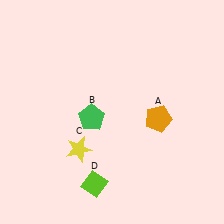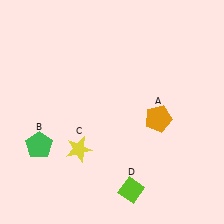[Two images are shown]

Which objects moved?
The objects that moved are: the green pentagon (B), the lime diamond (D).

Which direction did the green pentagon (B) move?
The green pentagon (B) moved left.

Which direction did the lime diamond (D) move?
The lime diamond (D) moved right.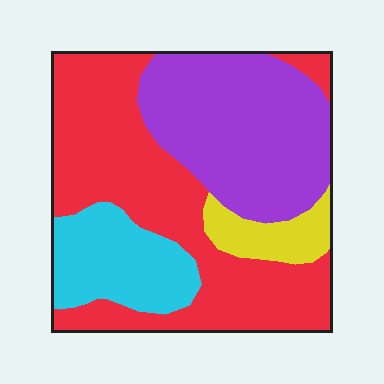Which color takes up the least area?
Yellow, at roughly 5%.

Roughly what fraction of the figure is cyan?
Cyan covers 16% of the figure.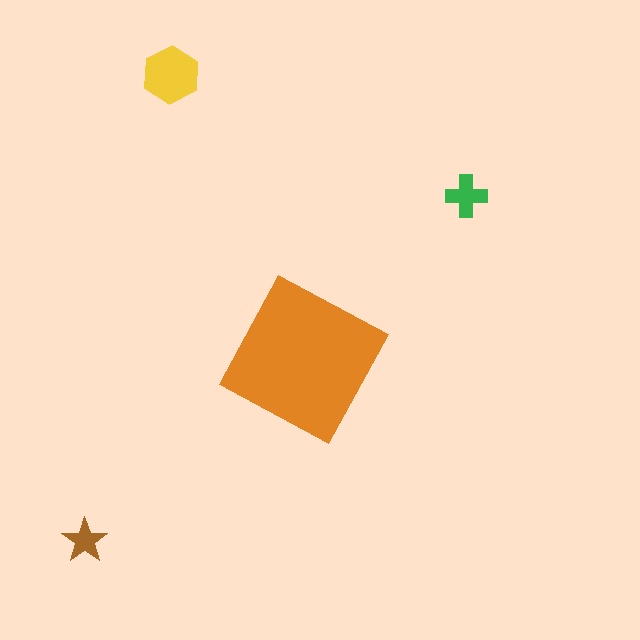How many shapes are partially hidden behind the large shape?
0 shapes are partially hidden.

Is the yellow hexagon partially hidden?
No, the yellow hexagon is fully visible.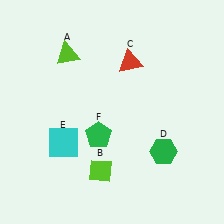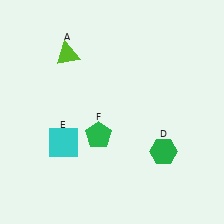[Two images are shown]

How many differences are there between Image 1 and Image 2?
There are 2 differences between the two images.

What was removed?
The red triangle (C), the lime diamond (B) were removed in Image 2.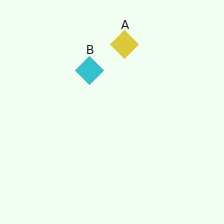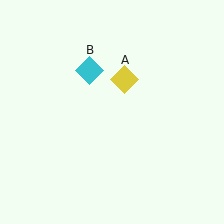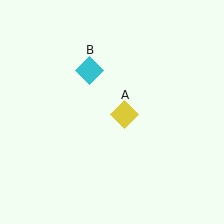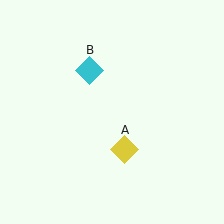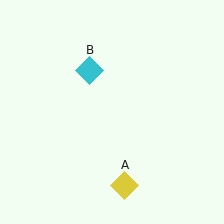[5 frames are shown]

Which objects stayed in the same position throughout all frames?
Cyan diamond (object B) remained stationary.